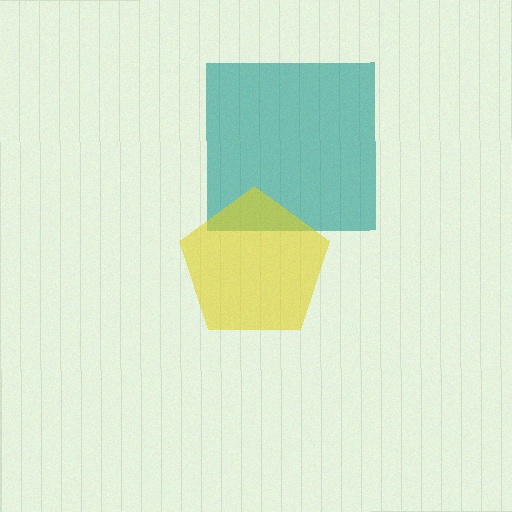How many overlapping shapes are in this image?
There are 2 overlapping shapes in the image.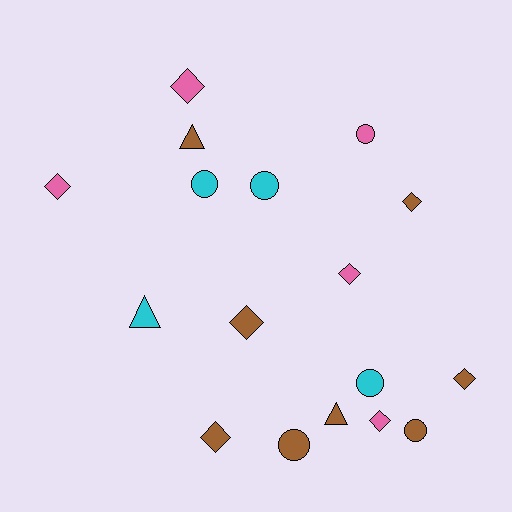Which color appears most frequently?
Brown, with 8 objects.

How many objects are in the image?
There are 17 objects.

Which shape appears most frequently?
Diamond, with 8 objects.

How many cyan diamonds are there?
There are no cyan diamonds.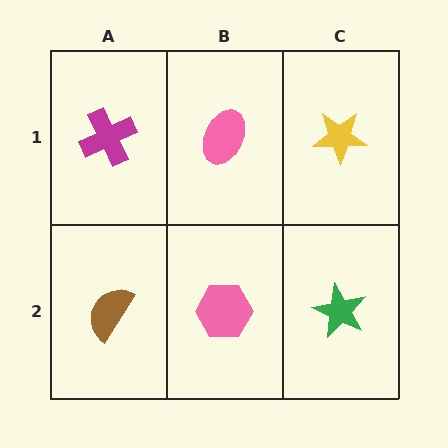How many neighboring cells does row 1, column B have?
3.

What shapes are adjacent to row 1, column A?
A brown semicircle (row 2, column A), a pink ellipse (row 1, column B).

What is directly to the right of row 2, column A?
A pink hexagon.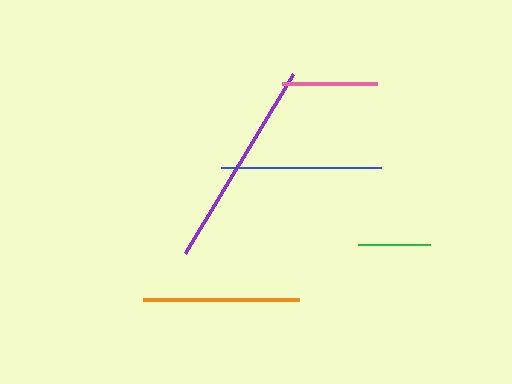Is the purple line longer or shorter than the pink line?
The purple line is longer than the pink line.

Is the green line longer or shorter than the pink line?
The pink line is longer than the green line.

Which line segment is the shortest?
The green line is the shortest at approximately 72 pixels.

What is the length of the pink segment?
The pink segment is approximately 96 pixels long.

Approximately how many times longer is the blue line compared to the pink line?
The blue line is approximately 1.7 times the length of the pink line.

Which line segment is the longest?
The purple line is the longest at approximately 209 pixels.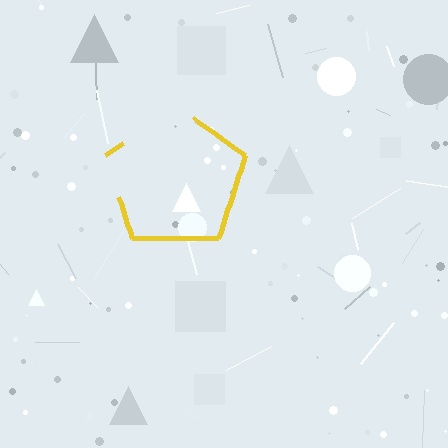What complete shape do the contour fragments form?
The contour fragments form a pentagon.